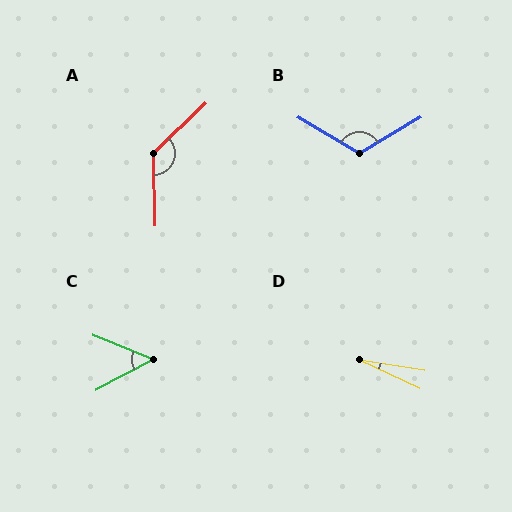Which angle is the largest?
A, at approximately 132 degrees.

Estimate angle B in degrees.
Approximately 119 degrees.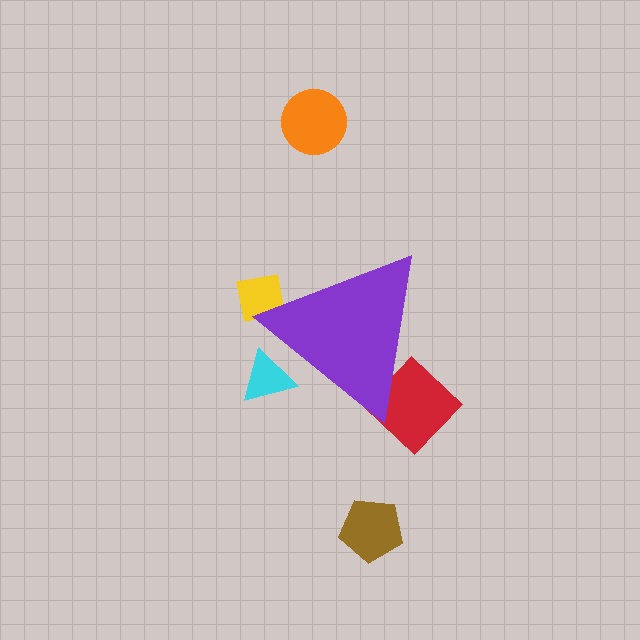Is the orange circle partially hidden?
No, the orange circle is fully visible.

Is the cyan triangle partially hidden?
Yes, the cyan triangle is partially hidden behind the purple triangle.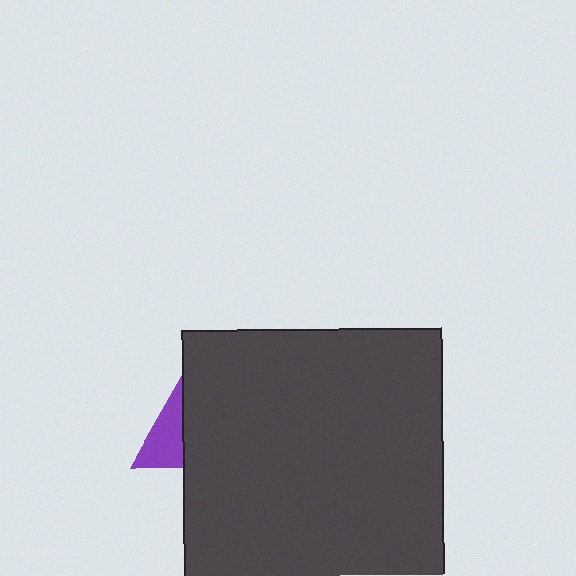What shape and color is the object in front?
The object in front is a dark gray square.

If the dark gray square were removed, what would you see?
You would see the complete purple triangle.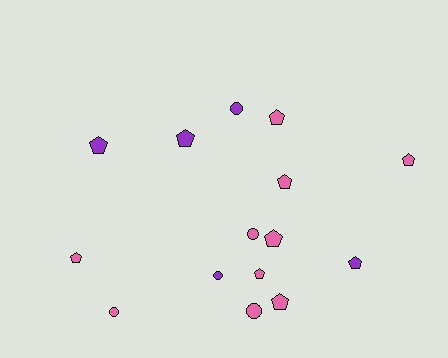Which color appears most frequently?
Pink, with 10 objects.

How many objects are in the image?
There are 15 objects.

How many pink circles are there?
There are 3 pink circles.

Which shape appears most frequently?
Pentagon, with 10 objects.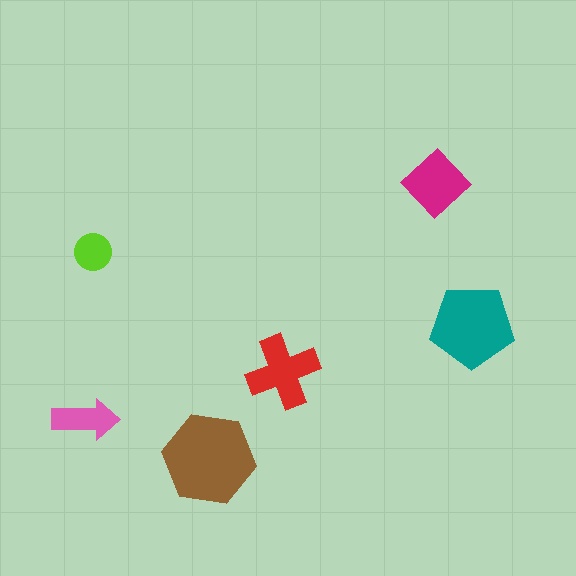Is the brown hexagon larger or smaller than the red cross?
Larger.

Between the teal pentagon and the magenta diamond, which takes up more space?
The teal pentagon.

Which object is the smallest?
The lime circle.